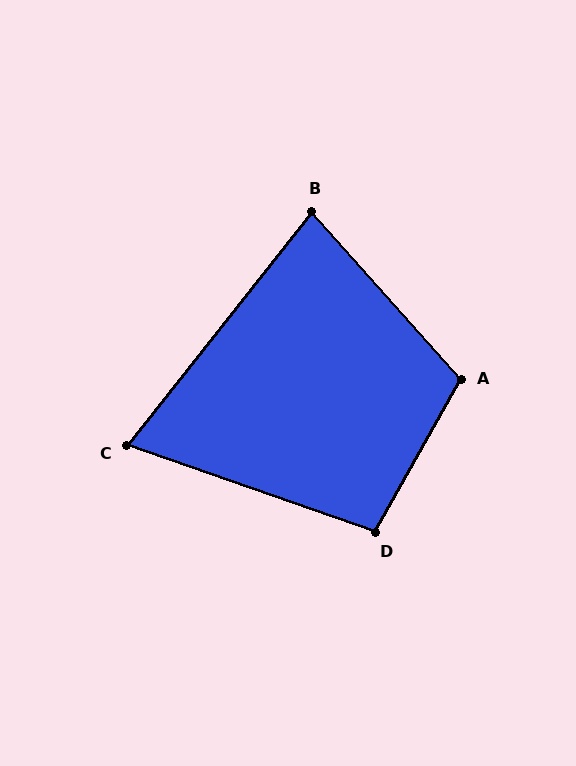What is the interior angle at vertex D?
Approximately 100 degrees (obtuse).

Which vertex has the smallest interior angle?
C, at approximately 71 degrees.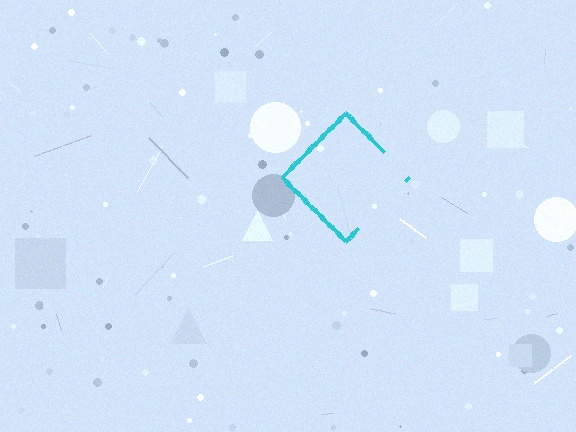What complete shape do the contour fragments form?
The contour fragments form a diamond.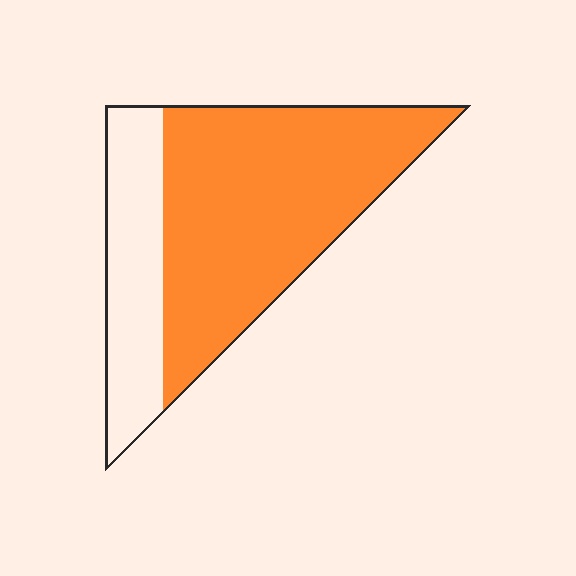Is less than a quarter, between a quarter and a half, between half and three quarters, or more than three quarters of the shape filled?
Between half and three quarters.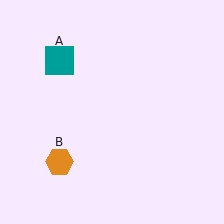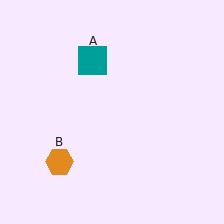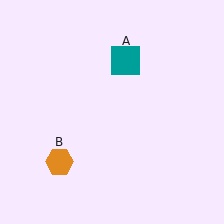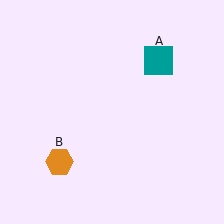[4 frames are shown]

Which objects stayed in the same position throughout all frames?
Orange hexagon (object B) remained stationary.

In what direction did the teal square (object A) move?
The teal square (object A) moved right.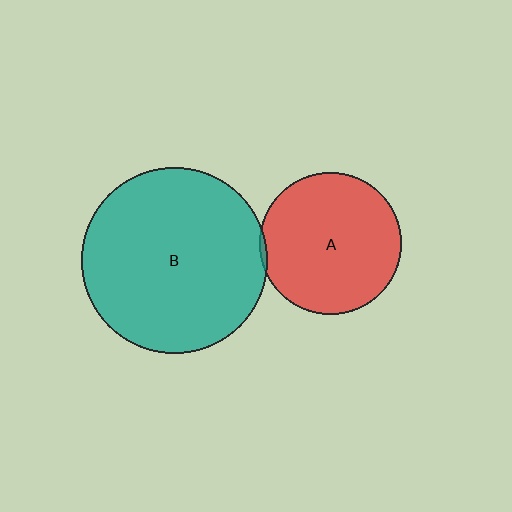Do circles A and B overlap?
Yes.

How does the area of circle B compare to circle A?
Approximately 1.7 times.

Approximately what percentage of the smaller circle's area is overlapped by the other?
Approximately 5%.